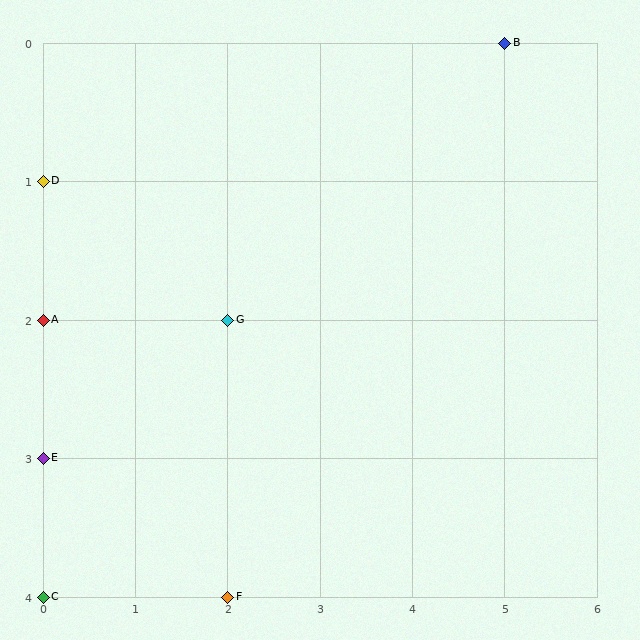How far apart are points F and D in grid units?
Points F and D are 2 columns and 3 rows apart (about 3.6 grid units diagonally).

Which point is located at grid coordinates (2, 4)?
Point F is at (2, 4).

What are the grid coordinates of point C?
Point C is at grid coordinates (0, 4).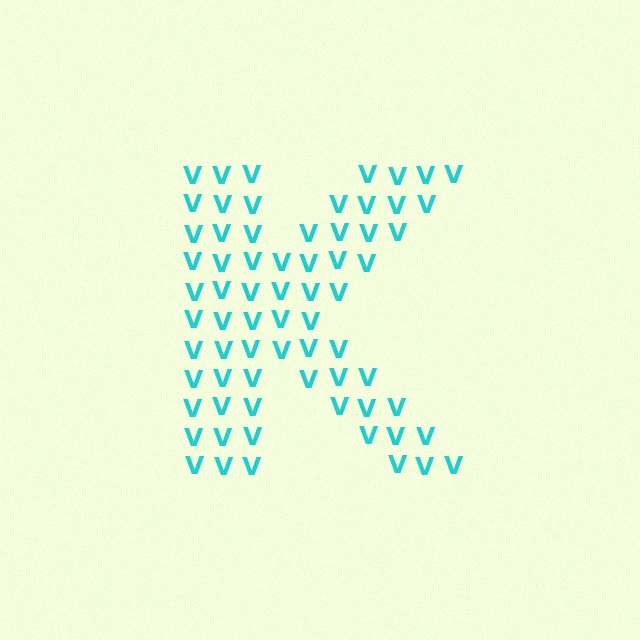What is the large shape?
The large shape is the letter K.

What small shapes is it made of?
It is made of small letter V's.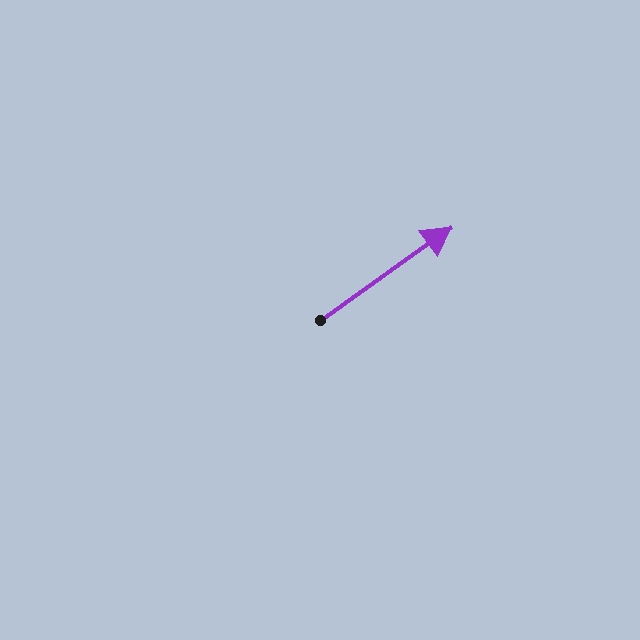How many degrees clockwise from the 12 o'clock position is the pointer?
Approximately 55 degrees.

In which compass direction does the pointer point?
Northeast.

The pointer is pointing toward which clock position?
Roughly 2 o'clock.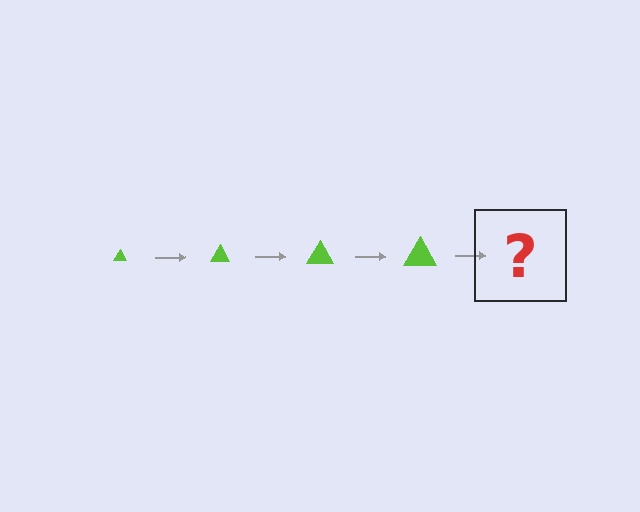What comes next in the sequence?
The next element should be a lime triangle, larger than the previous one.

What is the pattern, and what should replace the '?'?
The pattern is that the triangle gets progressively larger each step. The '?' should be a lime triangle, larger than the previous one.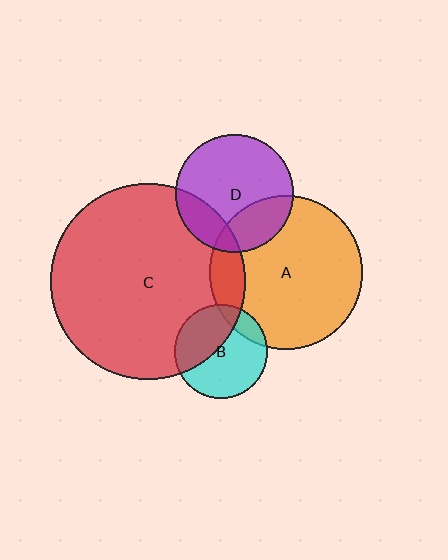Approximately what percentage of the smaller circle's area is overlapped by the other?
Approximately 25%.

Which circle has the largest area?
Circle C (red).